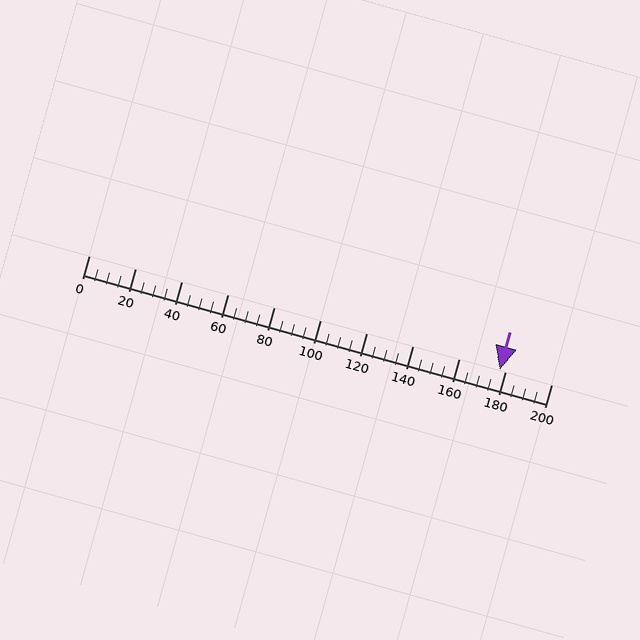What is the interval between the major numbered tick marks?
The major tick marks are spaced 20 units apart.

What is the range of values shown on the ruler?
The ruler shows values from 0 to 200.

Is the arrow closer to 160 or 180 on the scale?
The arrow is closer to 180.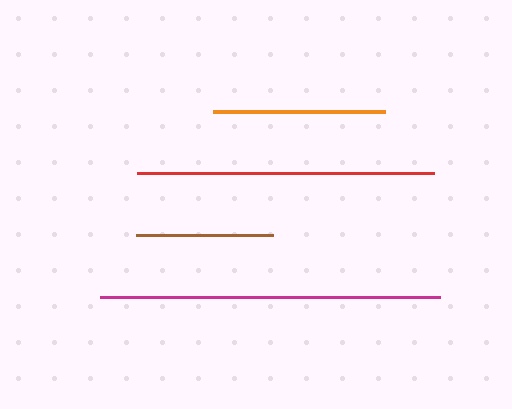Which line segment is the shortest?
The brown line is the shortest at approximately 137 pixels.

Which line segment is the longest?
The magenta line is the longest at approximately 340 pixels.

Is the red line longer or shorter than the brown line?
The red line is longer than the brown line.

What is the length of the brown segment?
The brown segment is approximately 137 pixels long.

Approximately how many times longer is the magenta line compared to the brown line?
The magenta line is approximately 2.5 times the length of the brown line.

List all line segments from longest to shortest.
From longest to shortest: magenta, red, orange, brown.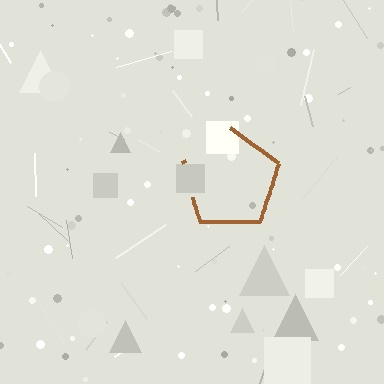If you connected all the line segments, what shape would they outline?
They would outline a pentagon.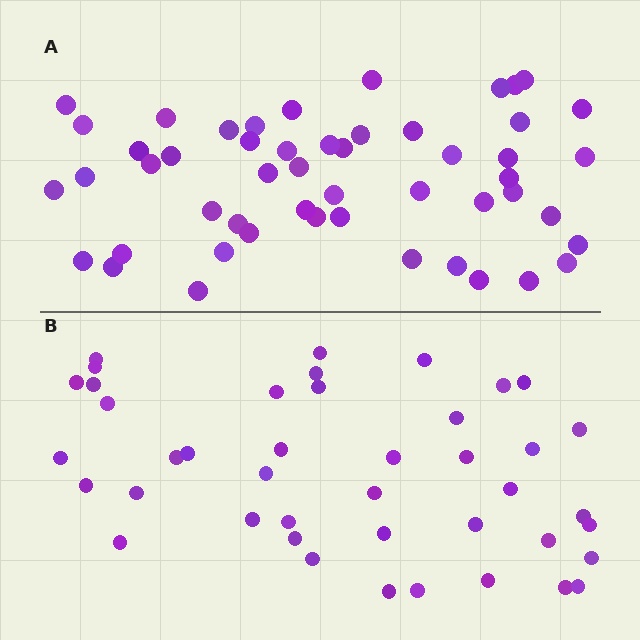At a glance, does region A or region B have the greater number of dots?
Region A (the top region) has more dots.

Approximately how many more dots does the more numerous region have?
Region A has roughly 8 or so more dots than region B.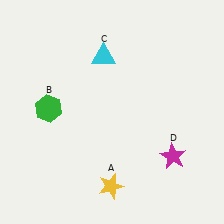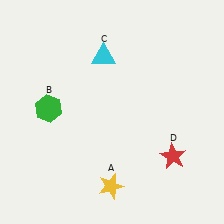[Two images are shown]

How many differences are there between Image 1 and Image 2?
There is 1 difference between the two images.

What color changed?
The star (D) changed from magenta in Image 1 to red in Image 2.